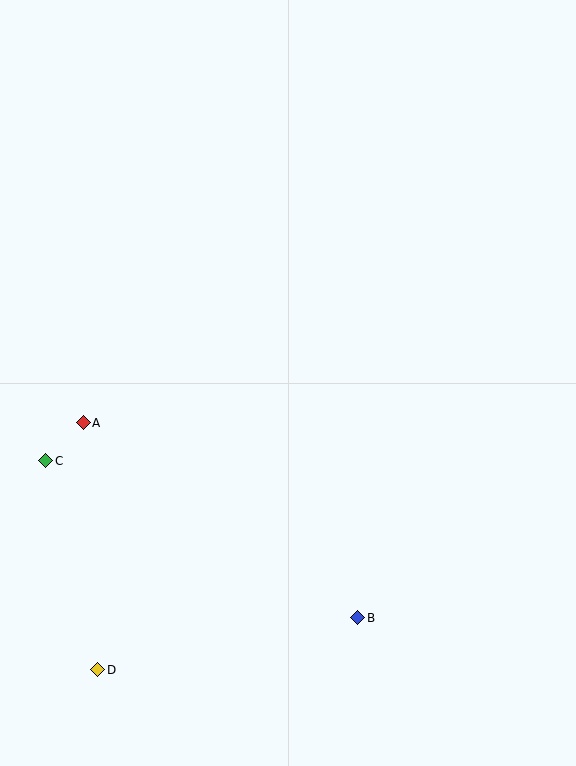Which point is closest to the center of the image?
Point A at (83, 423) is closest to the center.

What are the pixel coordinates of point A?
Point A is at (83, 423).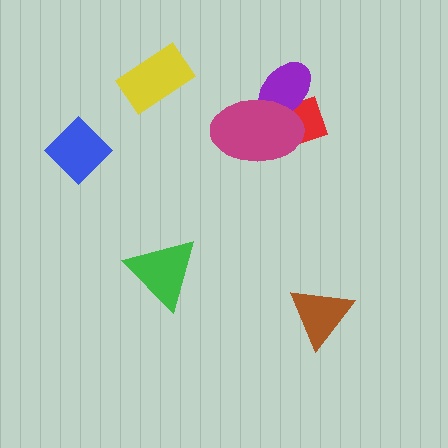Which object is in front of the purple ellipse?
The magenta ellipse is in front of the purple ellipse.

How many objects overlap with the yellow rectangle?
0 objects overlap with the yellow rectangle.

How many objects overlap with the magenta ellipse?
2 objects overlap with the magenta ellipse.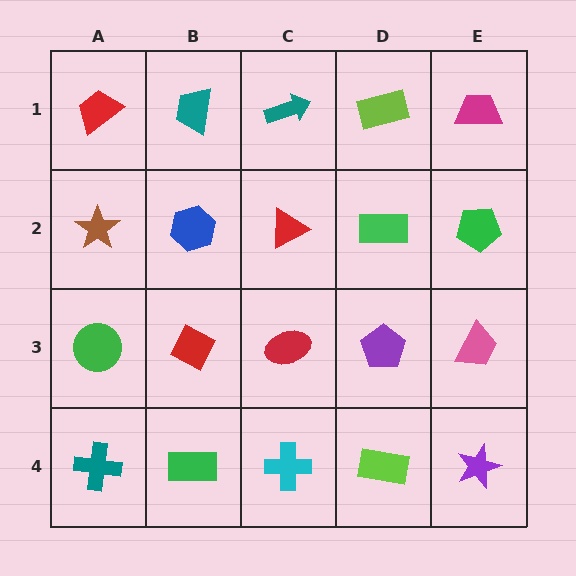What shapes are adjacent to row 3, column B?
A blue hexagon (row 2, column B), a green rectangle (row 4, column B), a green circle (row 3, column A), a red ellipse (row 3, column C).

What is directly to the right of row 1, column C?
A lime rectangle.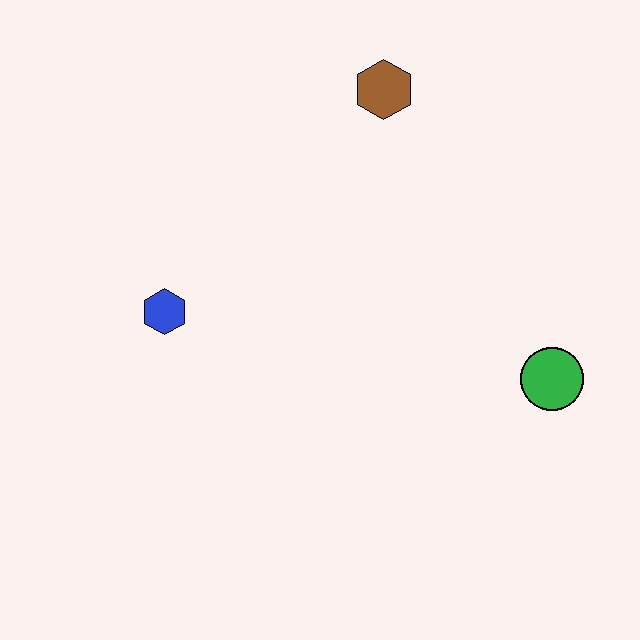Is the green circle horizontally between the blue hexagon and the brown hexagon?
No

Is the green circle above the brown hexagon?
No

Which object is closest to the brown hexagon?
The blue hexagon is closest to the brown hexagon.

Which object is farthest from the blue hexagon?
The green circle is farthest from the blue hexagon.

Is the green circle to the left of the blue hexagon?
No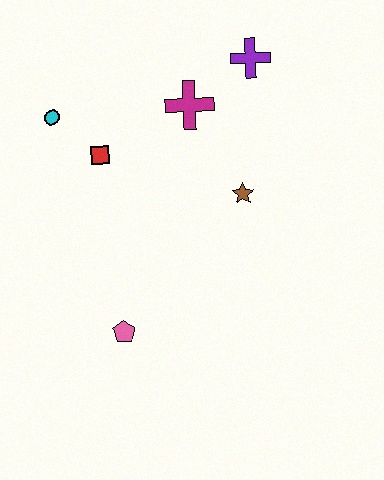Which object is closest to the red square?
The cyan circle is closest to the red square.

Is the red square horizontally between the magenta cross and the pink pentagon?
No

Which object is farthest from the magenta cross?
The pink pentagon is farthest from the magenta cross.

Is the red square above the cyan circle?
No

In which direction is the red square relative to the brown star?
The red square is to the left of the brown star.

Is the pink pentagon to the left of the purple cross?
Yes